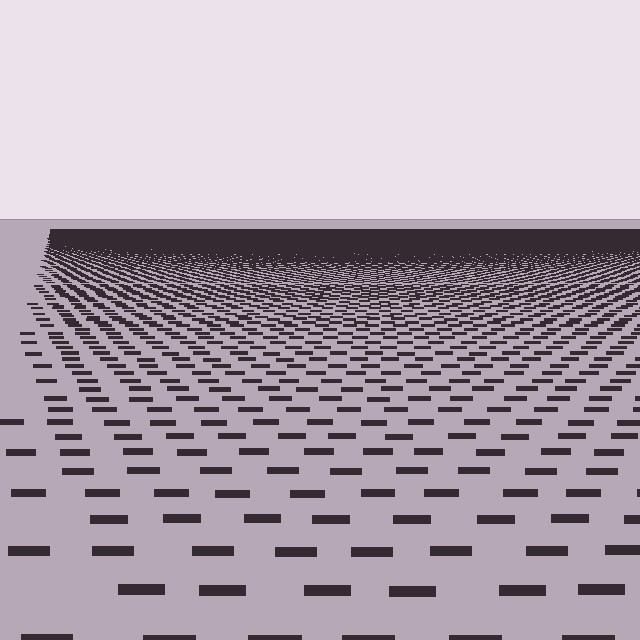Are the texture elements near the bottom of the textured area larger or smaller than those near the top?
Larger. Near the bottom, elements are closer to the viewer and appear at a bigger on-screen size.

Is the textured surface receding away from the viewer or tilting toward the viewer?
The surface is receding away from the viewer. Texture elements get smaller and denser toward the top.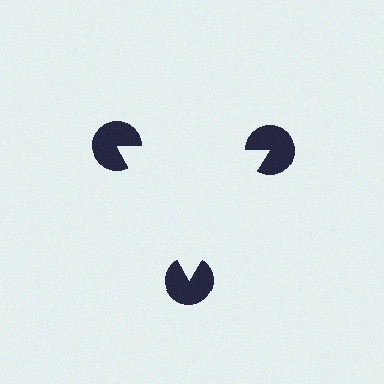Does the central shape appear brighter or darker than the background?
It typically appears slightly brighter than the background, even though no actual brightness change is drawn.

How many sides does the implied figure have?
3 sides.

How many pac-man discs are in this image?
There are 3 — one at each vertex of the illusory triangle.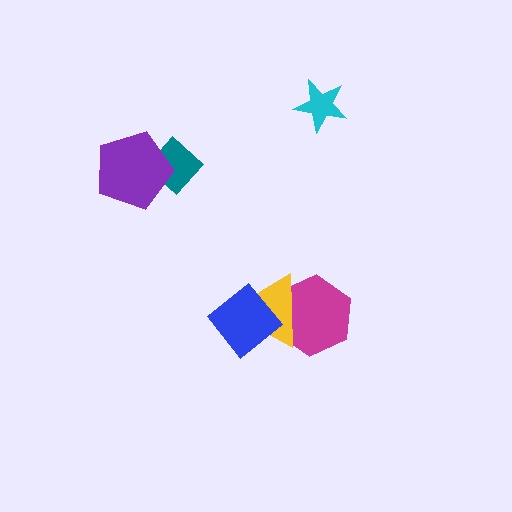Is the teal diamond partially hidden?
Yes, it is partially covered by another shape.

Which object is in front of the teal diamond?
The purple pentagon is in front of the teal diamond.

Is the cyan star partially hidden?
No, no other shape covers it.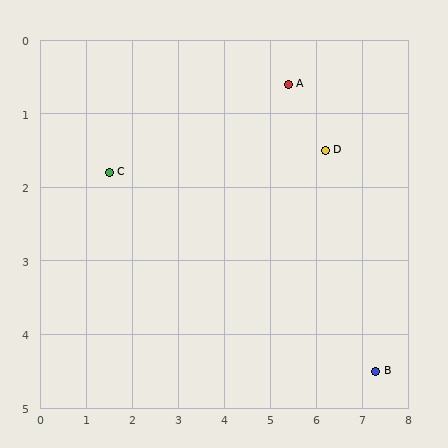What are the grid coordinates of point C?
Point C is at approximately (1.5, 1.8).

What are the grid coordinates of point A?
Point A is at approximately (5.4, 0.6).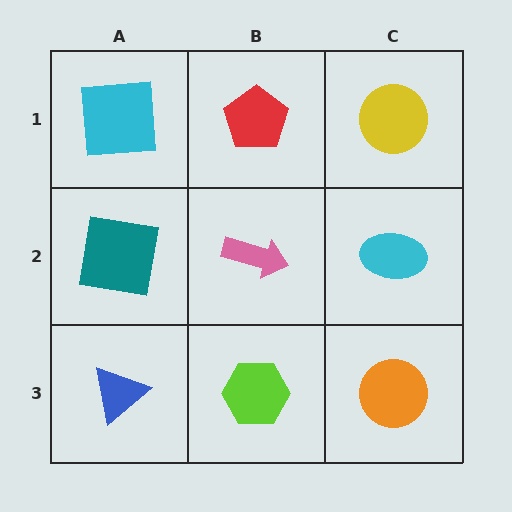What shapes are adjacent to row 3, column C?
A cyan ellipse (row 2, column C), a lime hexagon (row 3, column B).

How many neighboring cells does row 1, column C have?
2.